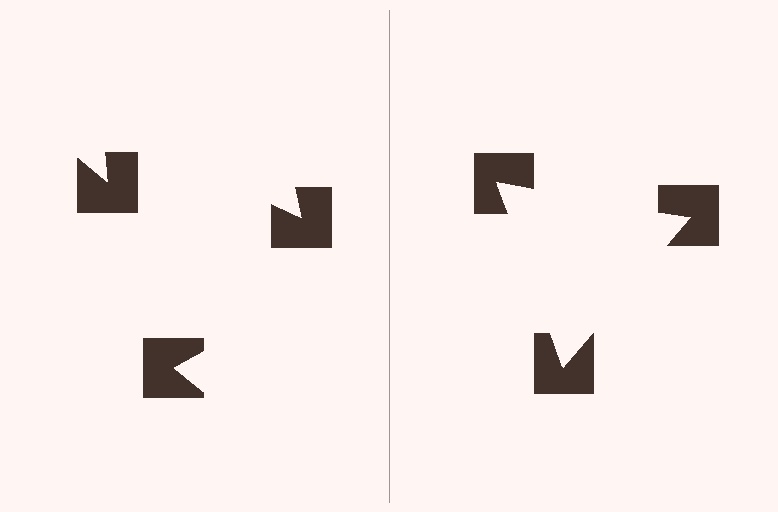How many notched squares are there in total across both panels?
6 — 3 on each side.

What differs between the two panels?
The notched squares are positioned identically on both sides; only the wedge orientations differ. On the right they align to a triangle; on the left they are misaligned.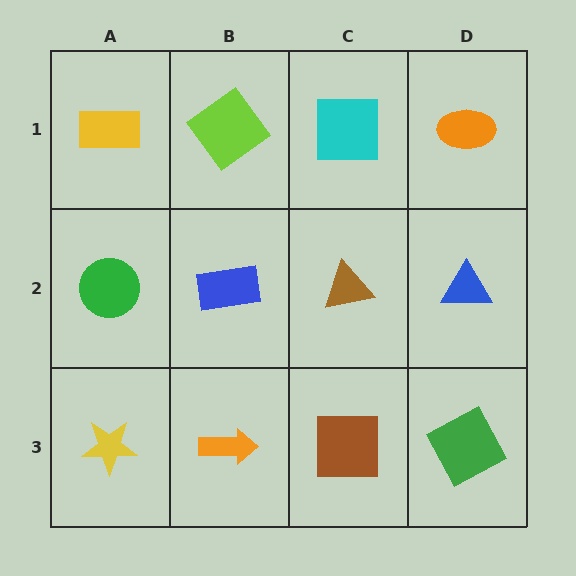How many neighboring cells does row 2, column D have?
3.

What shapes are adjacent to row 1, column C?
A brown triangle (row 2, column C), a lime diamond (row 1, column B), an orange ellipse (row 1, column D).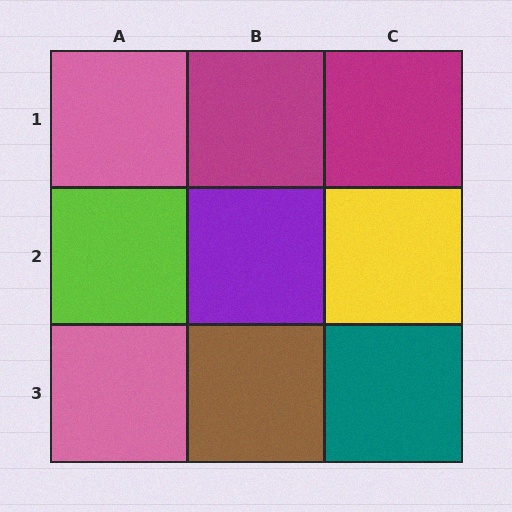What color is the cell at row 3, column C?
Teal.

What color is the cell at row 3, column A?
Pink.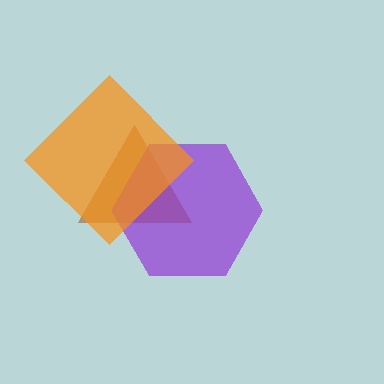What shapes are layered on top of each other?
The layered shapes are: a brown triangle, a purple hexagon, an orange diamond.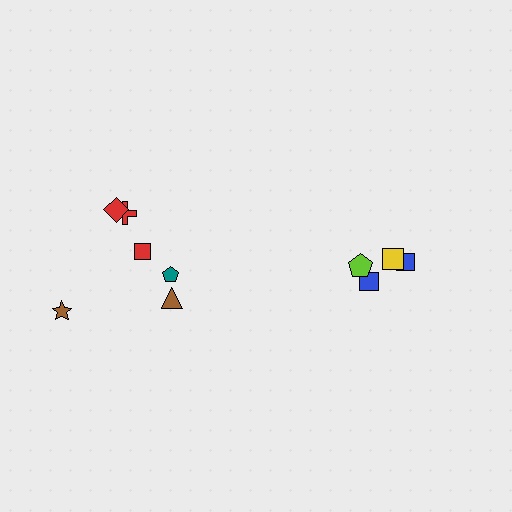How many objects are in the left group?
There are 6 objects.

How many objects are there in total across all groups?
There are 10 objects.